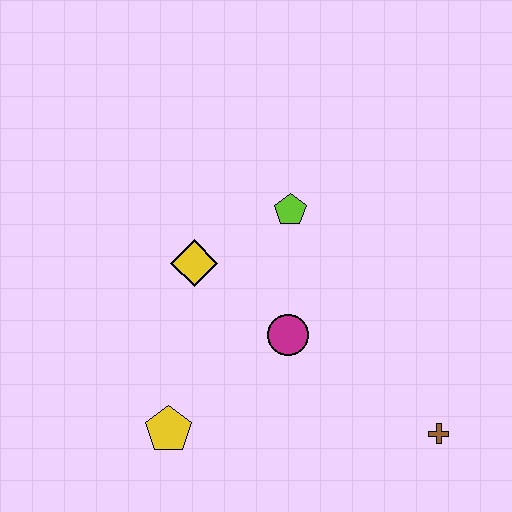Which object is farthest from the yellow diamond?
The brown cross is farthest from the yellow diamond.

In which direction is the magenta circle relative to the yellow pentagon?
The magenta circle is to the right of the yellow pentagon.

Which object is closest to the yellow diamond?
The lime pentagon is closest to the yellow diamond.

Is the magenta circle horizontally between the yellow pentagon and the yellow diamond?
No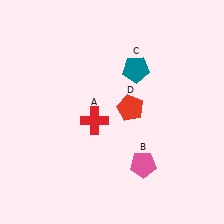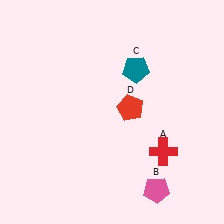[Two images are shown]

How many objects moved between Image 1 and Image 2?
2 objects moved between the two images.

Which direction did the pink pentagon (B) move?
The pink pentagon (B) moved down.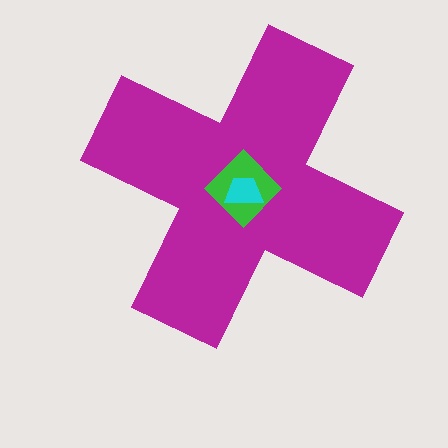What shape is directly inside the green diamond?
The cyan trapezoid.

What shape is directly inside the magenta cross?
The green diamond.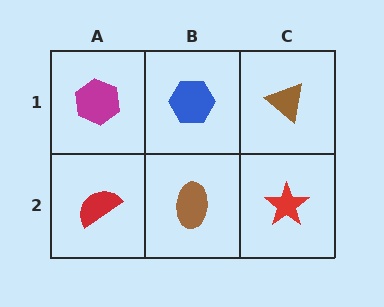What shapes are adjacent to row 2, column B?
A blue hexagon (row 1, column B), a red semicircle (row 2, column A), a red star (row 2, column C).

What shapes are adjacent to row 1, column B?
A brown ellipse (row 2, column B), a magenta hexagon (row 1, column A), a brown triangle (row 1, column C).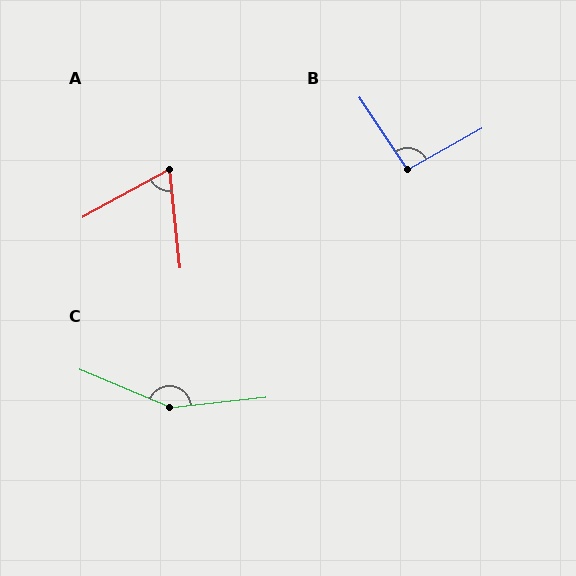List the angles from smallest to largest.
A (67°), B (95°), C (151°).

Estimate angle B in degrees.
Approximately 95 degrees.